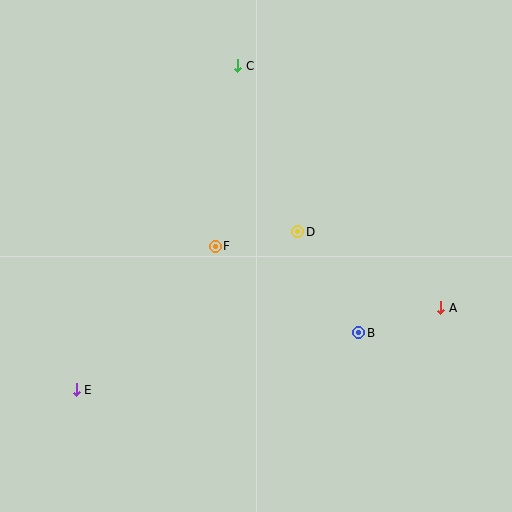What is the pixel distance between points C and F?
The distance between C and F is 182 pixels.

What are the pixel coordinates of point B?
Point B is at (359, 333).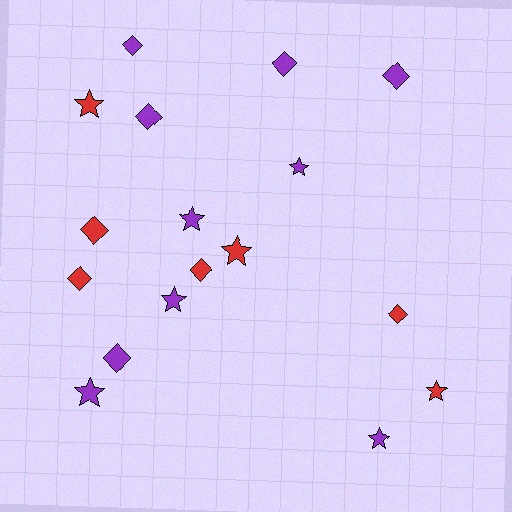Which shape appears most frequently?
Diamond, with 9 objects.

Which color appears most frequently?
Purple, with 10 objects.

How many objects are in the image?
There are 17 objects.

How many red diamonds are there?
There are 4 red diamonds.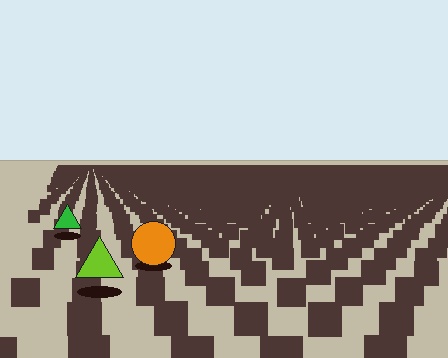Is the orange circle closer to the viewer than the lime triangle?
No. The lime triangle is closer — you can tell from the texture gradient: the ground texture is coarser near it.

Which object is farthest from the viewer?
The green triangle is farthest from the viewer. It appears smaller and the ground texture around it is denser.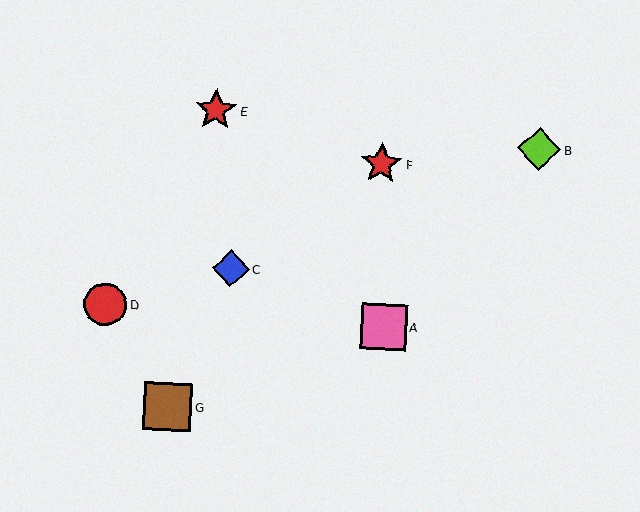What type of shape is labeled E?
Shape E is a red star.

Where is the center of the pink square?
The center of the pink square is at (384, 327).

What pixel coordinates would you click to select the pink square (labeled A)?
Click at (384, 327) to select the pink square A.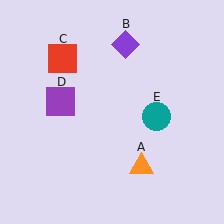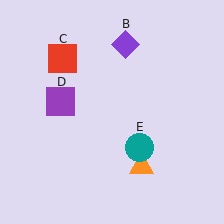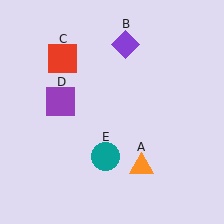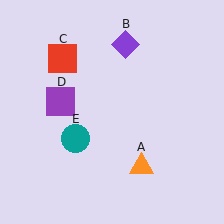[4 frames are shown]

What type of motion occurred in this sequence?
The teal circle (object E) rotated clockwise around the center of the scene.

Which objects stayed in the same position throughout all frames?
Orange triangle (object A) and purple diamond (object B) and red square (object C) and purple square (object D) remained stationary.